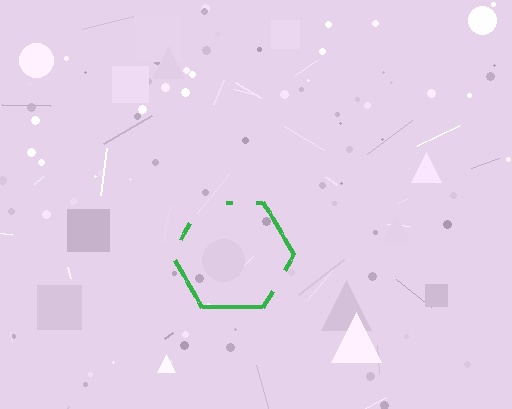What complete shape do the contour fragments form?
The contour fragments form a hexagon.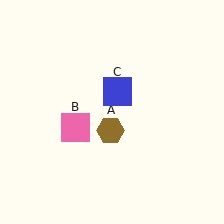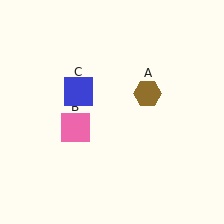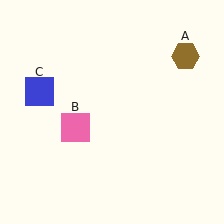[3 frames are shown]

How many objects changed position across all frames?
2 objects changed position: brown hexagon (object A), blue square (object C).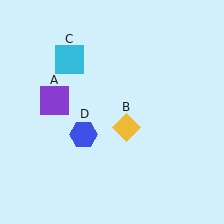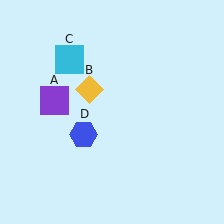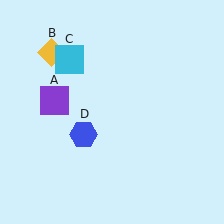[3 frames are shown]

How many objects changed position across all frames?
1 object changed position: yellow diamond (object B).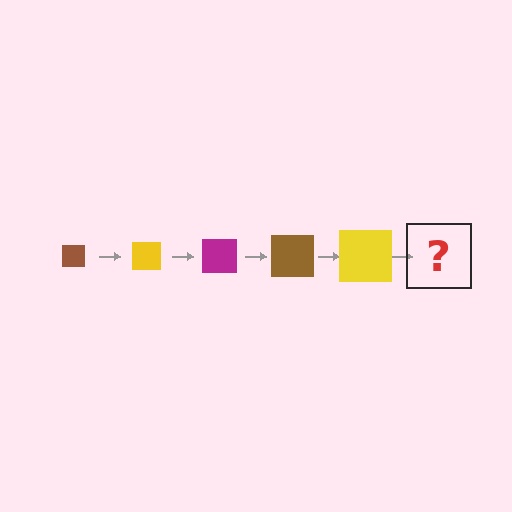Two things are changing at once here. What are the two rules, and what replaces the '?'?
The two rules are that the square grows larger each step and the color cycles through brown, yellow, and magenta. The '?' should be a magenta square, larger than the previous one.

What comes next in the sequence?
The next element should be a magenta square, larger than the previous one.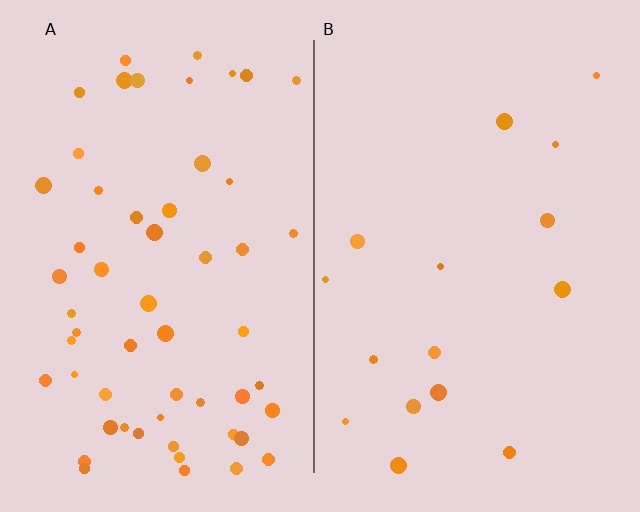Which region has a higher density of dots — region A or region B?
A (the left).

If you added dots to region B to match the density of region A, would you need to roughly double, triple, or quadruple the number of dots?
Approximately quadruple.